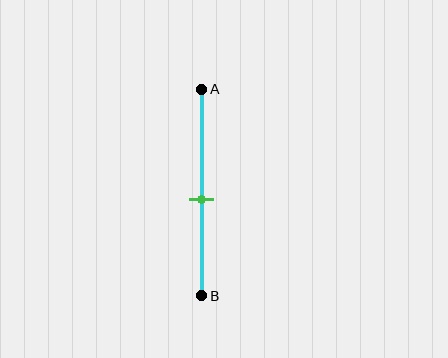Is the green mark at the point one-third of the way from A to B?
No, the mark is at about 55% from A, not at the 33% one-third point.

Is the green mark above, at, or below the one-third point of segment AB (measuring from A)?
The green mark is below the one-third point of segment AB.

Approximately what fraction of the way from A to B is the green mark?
The green mark is approximately 55% of the way from A to B.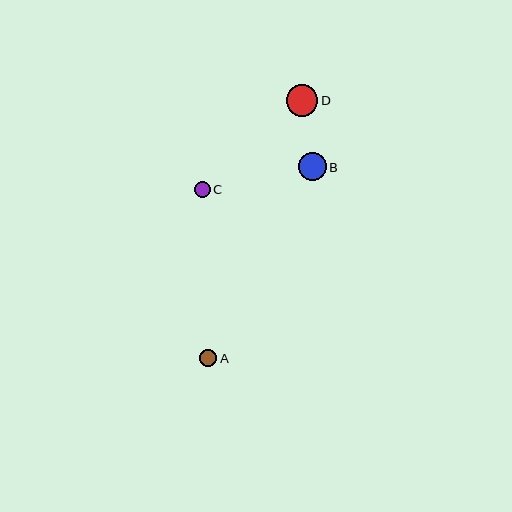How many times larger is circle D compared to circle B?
Circle D is approximately 1.1 times the size of circle B.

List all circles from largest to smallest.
From largest to smallest: D, B, A, C.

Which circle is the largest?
Circle D is the largest with a size of approximately 32 pixels.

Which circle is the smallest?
Circle C is the smallest with a size of approximately 16 pixels.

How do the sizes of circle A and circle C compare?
Circle A and circle C are approximately the same size.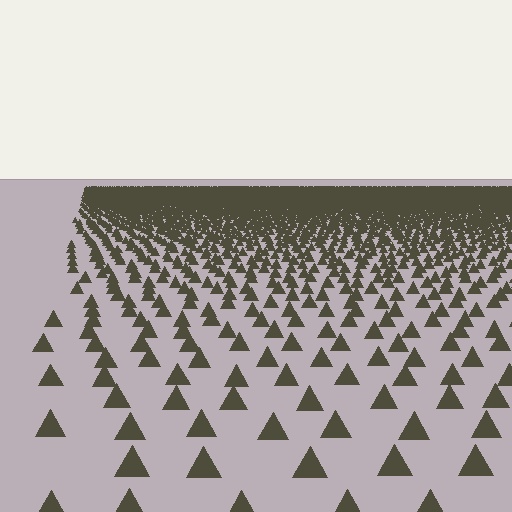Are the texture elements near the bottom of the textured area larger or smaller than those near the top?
Larger. Near the bottom, elements are closer to the viewer and appear at a bigger on-screen size.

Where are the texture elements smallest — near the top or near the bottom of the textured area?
Near the top.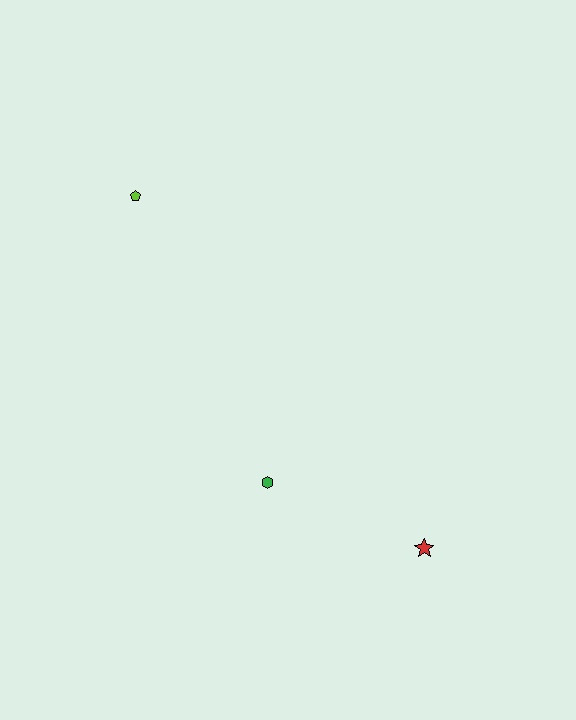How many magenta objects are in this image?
There are no magenta objects.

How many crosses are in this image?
There are no crosses.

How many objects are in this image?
There are 3 objects.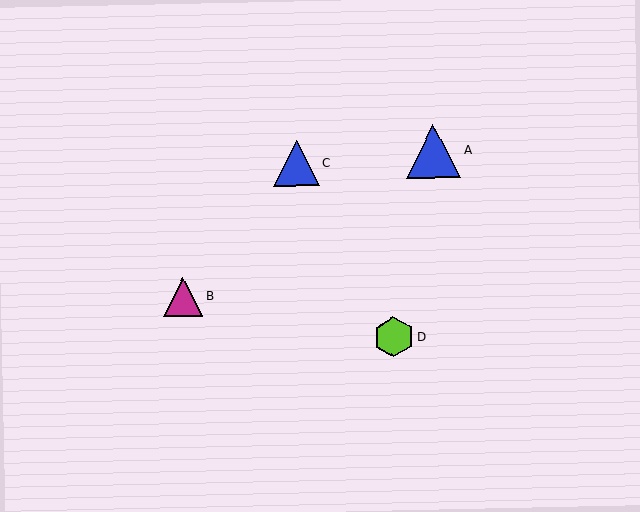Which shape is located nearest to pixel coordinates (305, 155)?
The blue triangle (labeled C) at (296, 163) is nearest to that location.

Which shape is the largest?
The blue triangle (labeled A) is the largest.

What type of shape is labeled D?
Shape D is a lime hexagon.